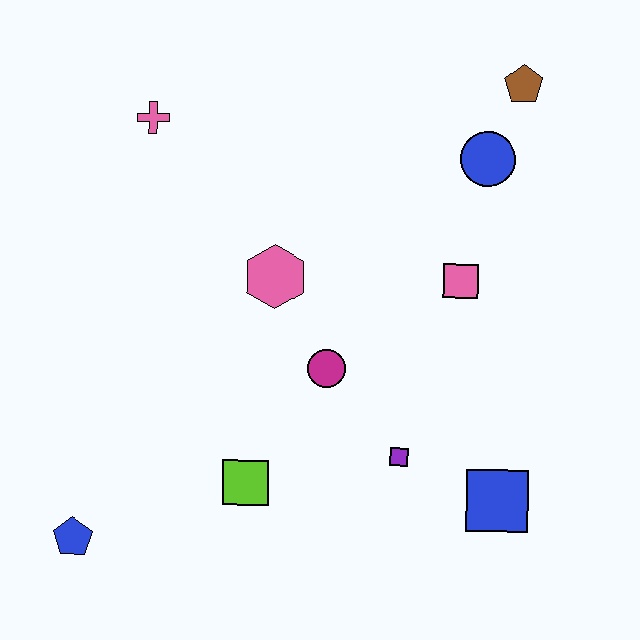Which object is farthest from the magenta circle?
The brown pentagon is farthest from the magenta circle.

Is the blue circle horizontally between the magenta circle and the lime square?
No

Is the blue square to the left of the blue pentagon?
No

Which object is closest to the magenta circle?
The pink hexagon is closest to the magenta circle.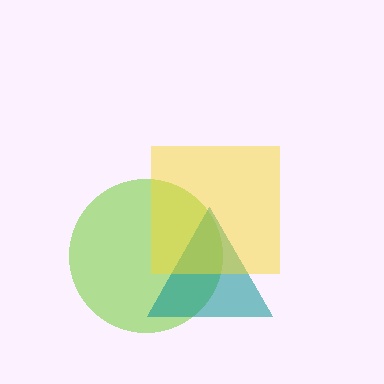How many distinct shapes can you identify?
There are 3 distinct shapes: a lime circle, a teal triangle, a yellow square.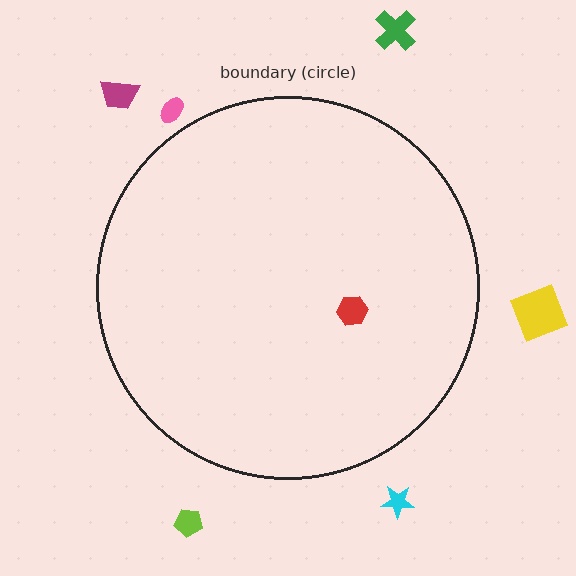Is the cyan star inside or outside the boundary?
Outside.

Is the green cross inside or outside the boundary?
Outside.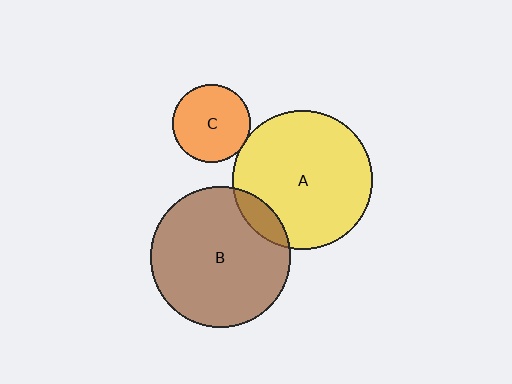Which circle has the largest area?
Circle B (brown).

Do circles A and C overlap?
Yes.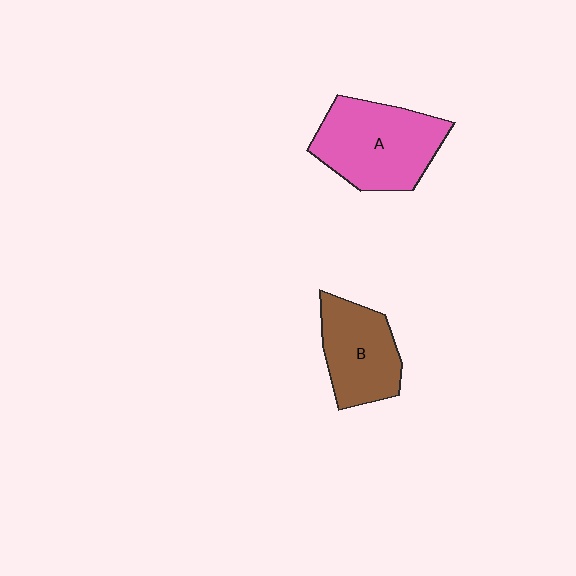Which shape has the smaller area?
Shape B (brown).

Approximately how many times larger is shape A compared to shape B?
Approximately 1.3 times.